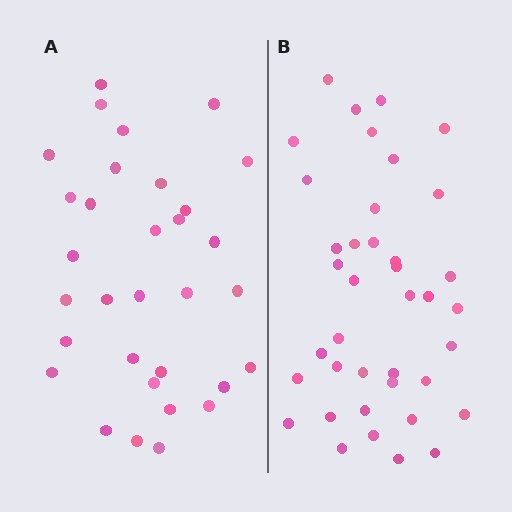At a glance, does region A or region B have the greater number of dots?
Region B (the right region) has more dots.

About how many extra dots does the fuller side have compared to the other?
Region B has roughly 8 or so more dots than region A.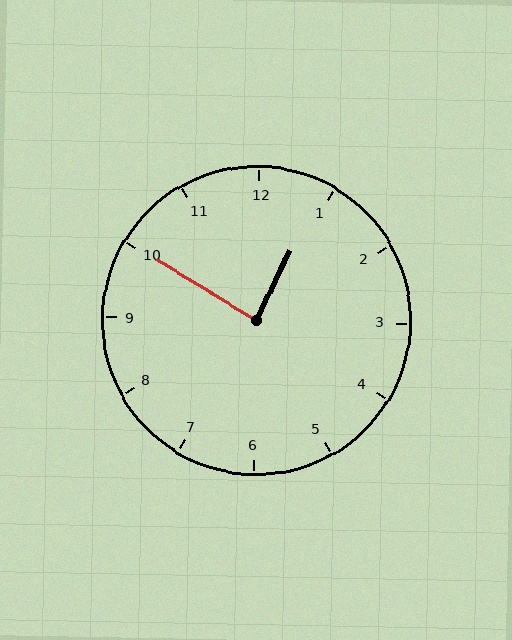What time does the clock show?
12:50.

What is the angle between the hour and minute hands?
Approximately 85 degrees.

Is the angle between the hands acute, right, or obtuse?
It is right.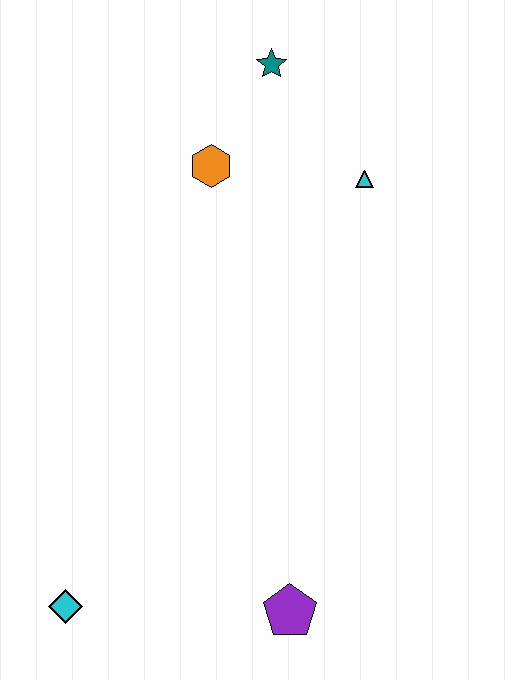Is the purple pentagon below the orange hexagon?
Yes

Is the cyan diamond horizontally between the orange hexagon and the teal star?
No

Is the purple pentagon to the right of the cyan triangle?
No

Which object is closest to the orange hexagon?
The teal star is closest to the orange hexagon.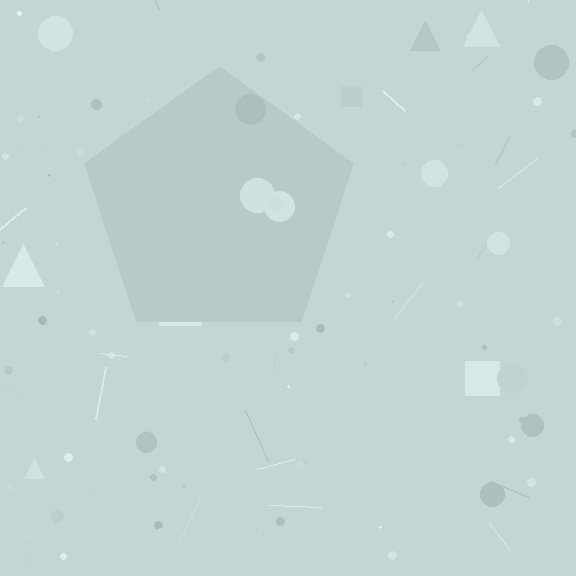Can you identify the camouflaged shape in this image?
The camouflaged shape is a pentagon.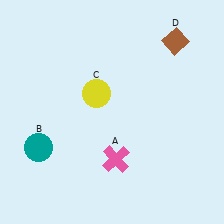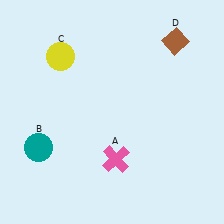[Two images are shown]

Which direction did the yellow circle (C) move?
The yellow circle (C) moved up.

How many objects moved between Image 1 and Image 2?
1 object moved between the two images.